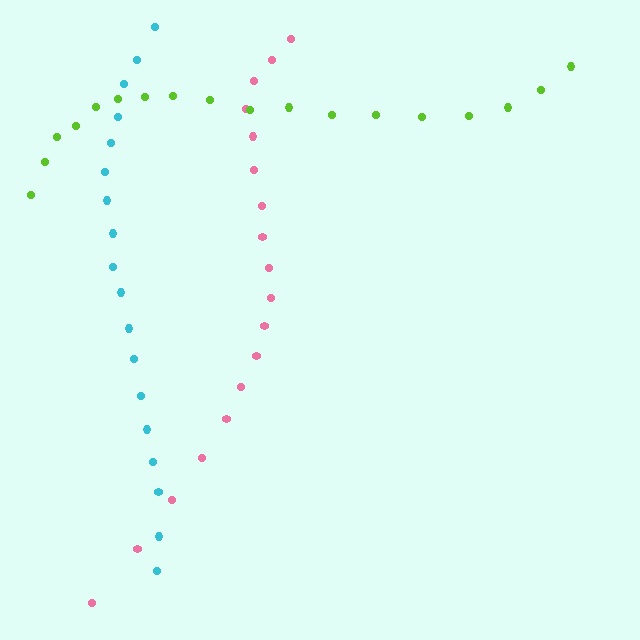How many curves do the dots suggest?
There are 3 distinct paths.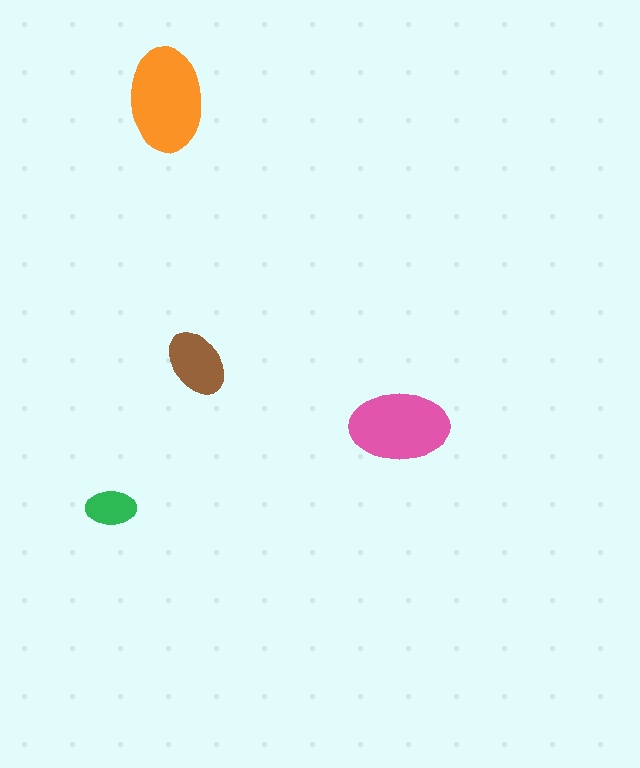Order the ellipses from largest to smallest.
the orange one, the pink one, the brown one, the green one.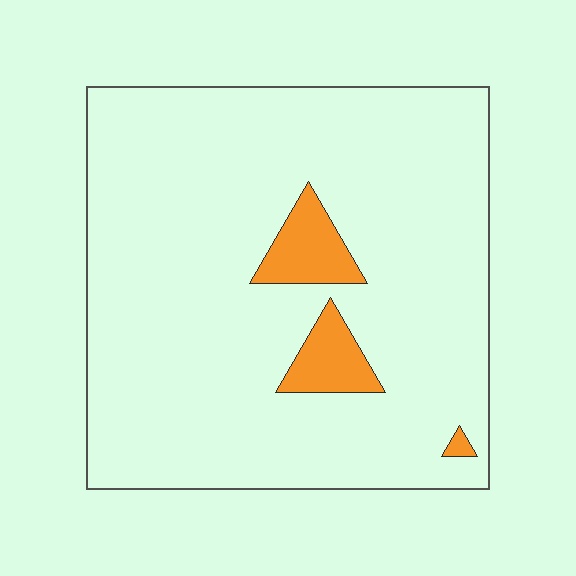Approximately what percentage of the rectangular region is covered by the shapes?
Approximately 5%.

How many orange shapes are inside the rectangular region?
3.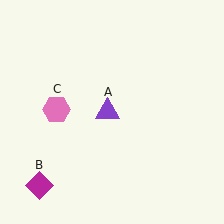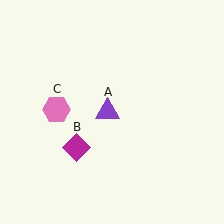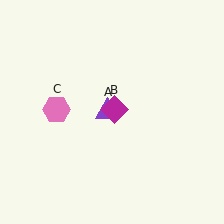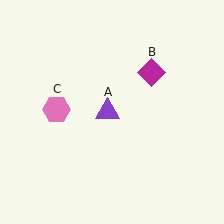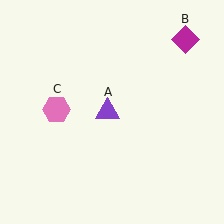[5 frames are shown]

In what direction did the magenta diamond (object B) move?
The magenta diamond (object B) moved up and to the right.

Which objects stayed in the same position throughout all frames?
Purple triangle (object A) and pink hexagon (object C) remained stationary.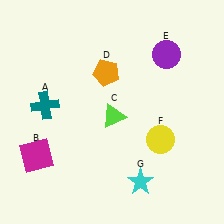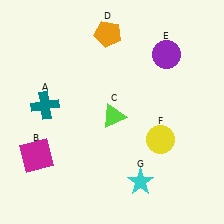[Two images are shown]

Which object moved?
The orange pentagon (D) moved up.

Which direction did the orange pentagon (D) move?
The orange pentagon (D) moved up.